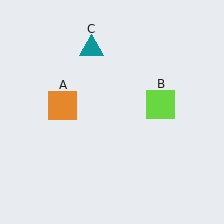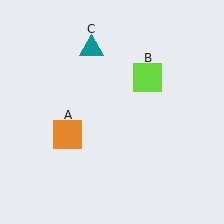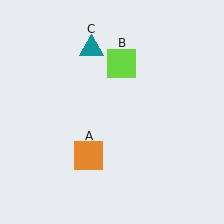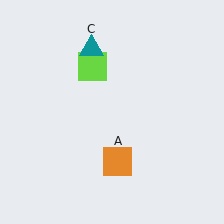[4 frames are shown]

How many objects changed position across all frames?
2 objects changed position: orange square (object A), lime square (object B).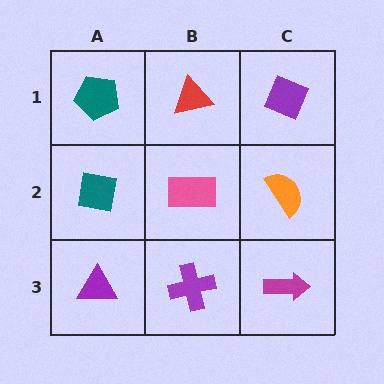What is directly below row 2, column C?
A magenta arrow.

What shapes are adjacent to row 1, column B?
A pink rectangle (row 2, column B), a teal pentagon (row 1, column A), a purple diamond (row 1, column C).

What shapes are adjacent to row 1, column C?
An orange semicircle (row 2, column C), a red triangle (row 1, column B).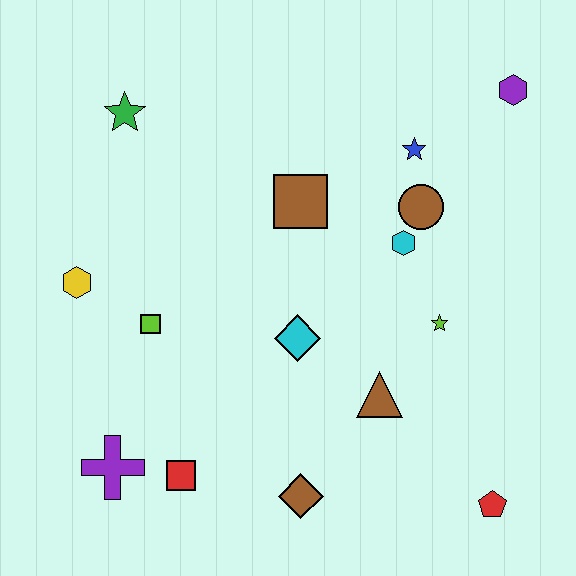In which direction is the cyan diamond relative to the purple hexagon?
The cyan diamond is below the purple hexagon.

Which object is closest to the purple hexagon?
The blue star is closest to the purple hexagon.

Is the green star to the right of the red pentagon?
No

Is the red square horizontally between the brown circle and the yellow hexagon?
Yes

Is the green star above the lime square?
Yes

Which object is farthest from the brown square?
The red pentagon is farthest from the brown square.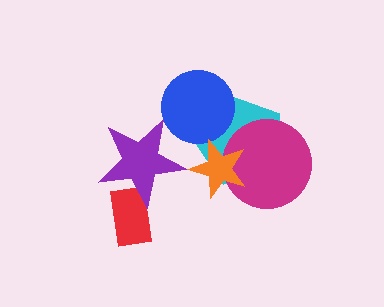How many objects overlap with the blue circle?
1 object overlaps with the blue circle.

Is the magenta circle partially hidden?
Yes, it is partially covered by another shape.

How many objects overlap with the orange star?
2 objects overlap with the orange star.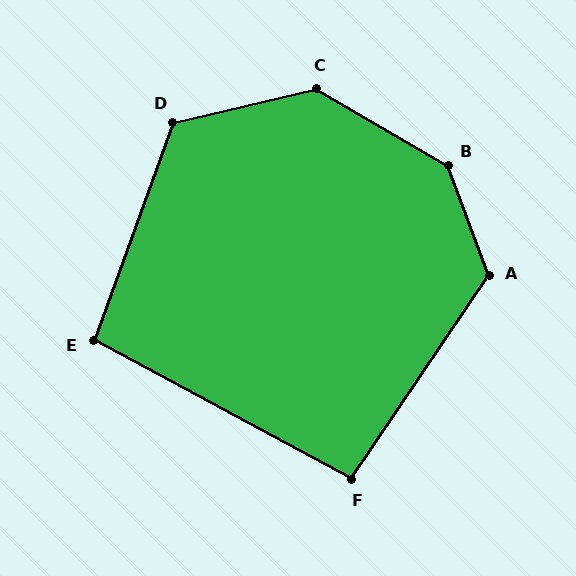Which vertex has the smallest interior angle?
F, at approximately 96 degrees.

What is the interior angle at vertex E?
Approximately 98 degrees (obtuse).